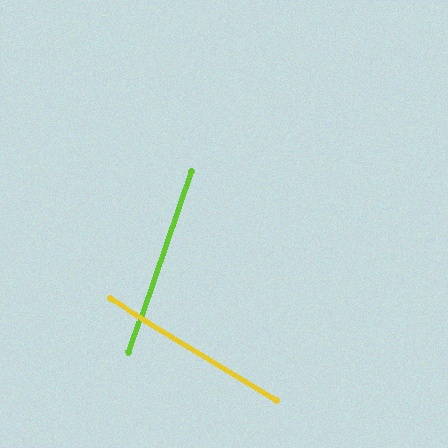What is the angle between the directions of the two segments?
Approximately 78 degrees.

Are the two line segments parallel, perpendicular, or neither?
Neither parallel nor perpendicular — they differ by about 78°.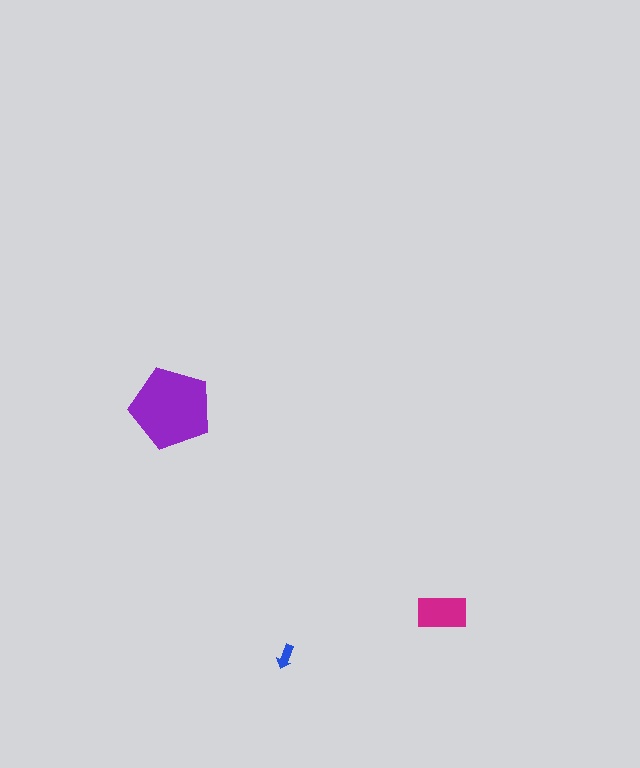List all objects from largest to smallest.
The purple pentagon, the magenta rectangle, the blue arrow.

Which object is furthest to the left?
The purple pentagon is leftmost.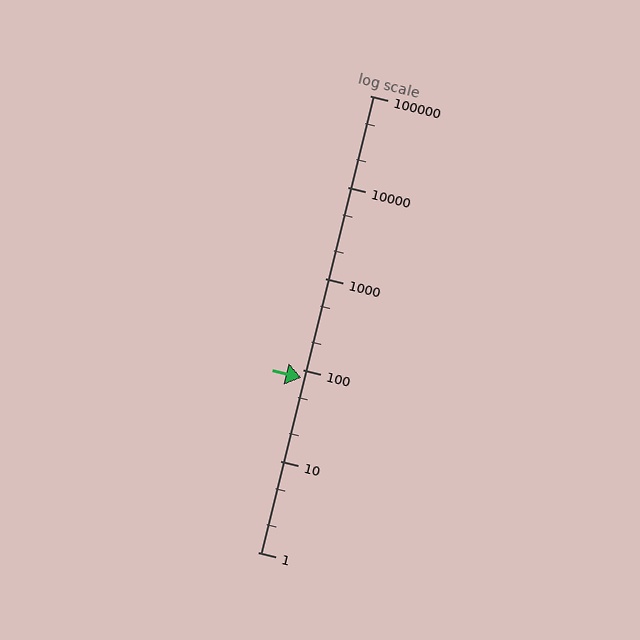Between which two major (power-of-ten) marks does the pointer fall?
The pointer is between 10 and 100.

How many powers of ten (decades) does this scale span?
The scale spans 5 decades, from 1 to 100000.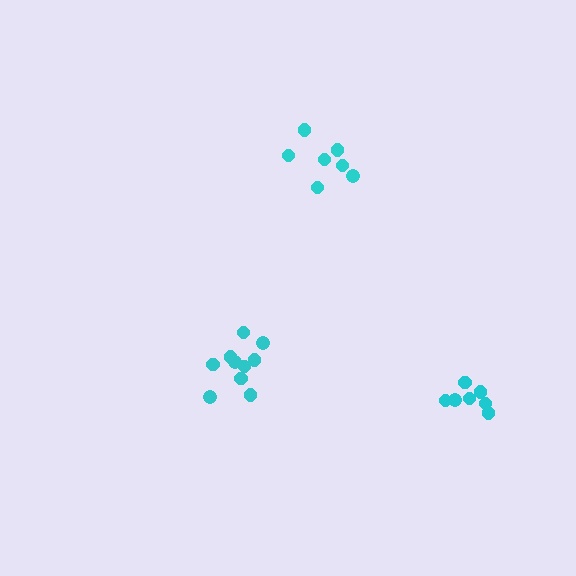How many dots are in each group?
Group 1: 7 dots, Group 2: 10 dots, Group 3: 7 dots (24 total).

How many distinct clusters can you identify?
There are 3 distinct clusters.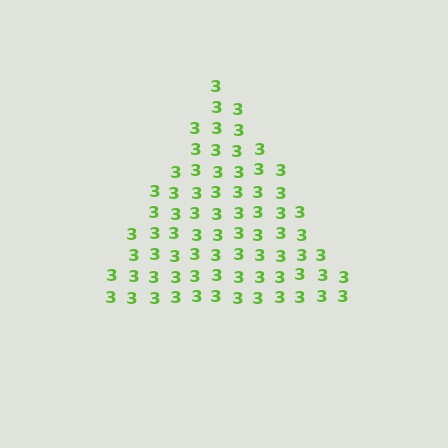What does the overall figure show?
The overall figure shows a triangle.